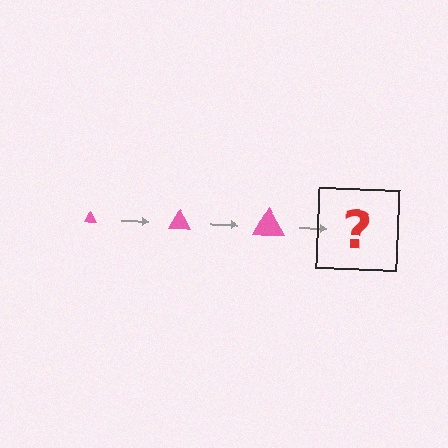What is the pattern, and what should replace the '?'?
The pattern is that the triangle gets progressively larger each step. The '?' should be a pink triangle, larger than the previous one.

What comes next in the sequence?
The next element should be a pink triangle, larger than the previous one.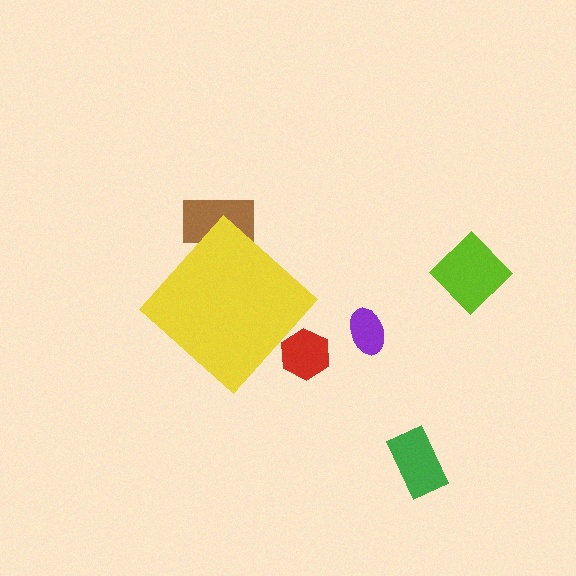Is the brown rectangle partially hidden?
Yes, the brown rectangle is partially hidden behind the yellow diamond.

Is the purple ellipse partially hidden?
No, the purple ellipse is fully visible.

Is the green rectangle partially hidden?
No, the green rectangle is fully visible.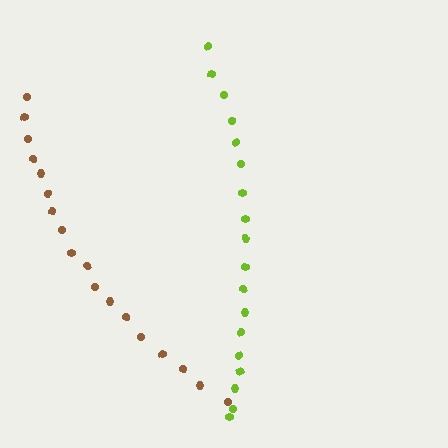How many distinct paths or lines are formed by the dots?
There are 2 distinct paths.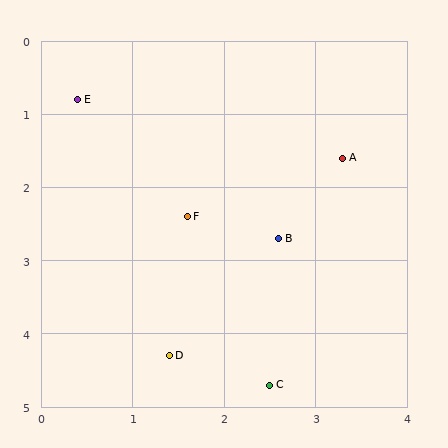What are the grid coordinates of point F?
Point F is at approximately (1.6, 2.4).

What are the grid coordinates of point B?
Point B is at approximately (2.6, 2.7).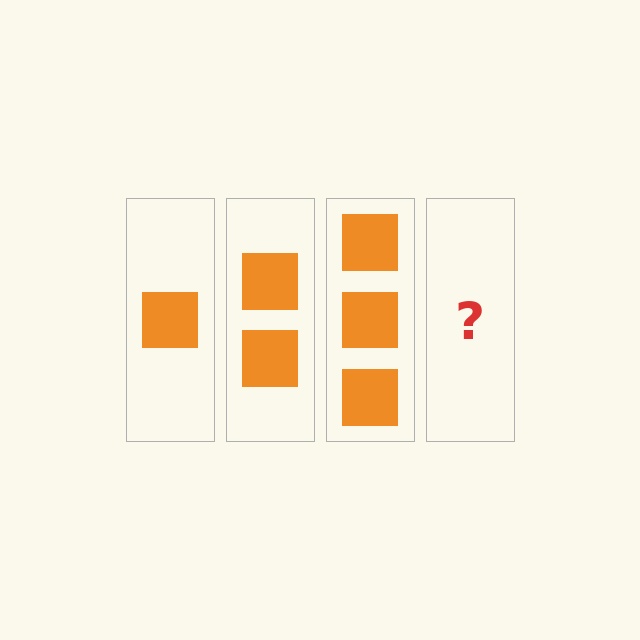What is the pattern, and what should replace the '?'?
The pattern is that each step adds one more square. The '?' should be 4 squares.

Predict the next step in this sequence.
The next step is 4 squares.